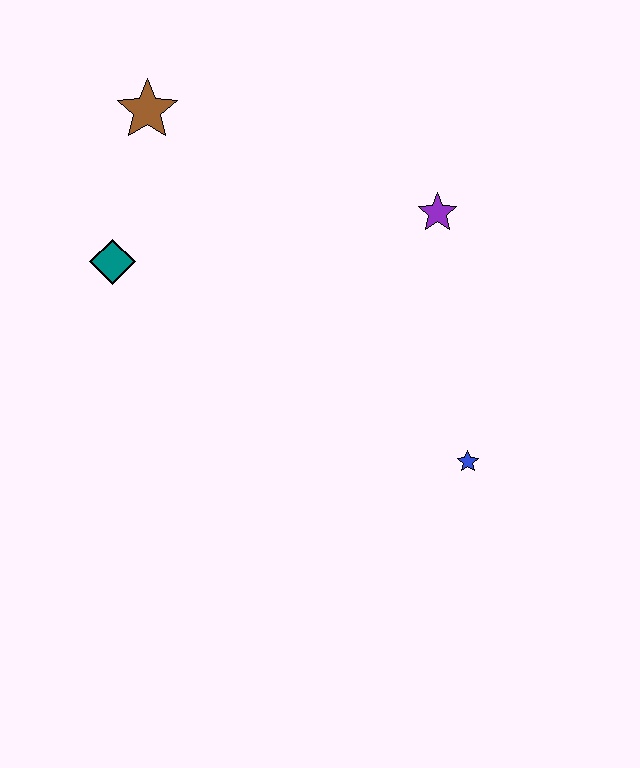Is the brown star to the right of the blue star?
No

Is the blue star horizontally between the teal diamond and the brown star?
No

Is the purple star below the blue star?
No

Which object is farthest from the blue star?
The brown star is farthest from the blue star.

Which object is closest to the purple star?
The blue star is closest to the purple star.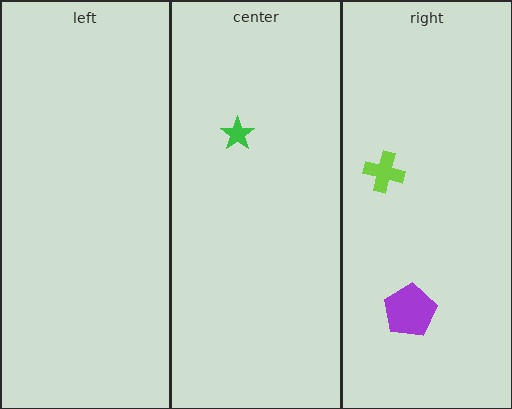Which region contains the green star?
The center region.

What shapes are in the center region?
The green star.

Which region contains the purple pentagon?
The right region.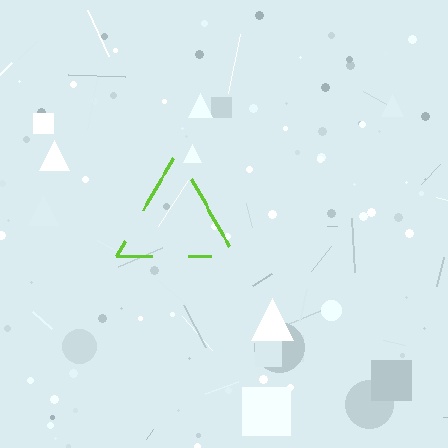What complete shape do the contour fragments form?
The contour fragments form a triangle.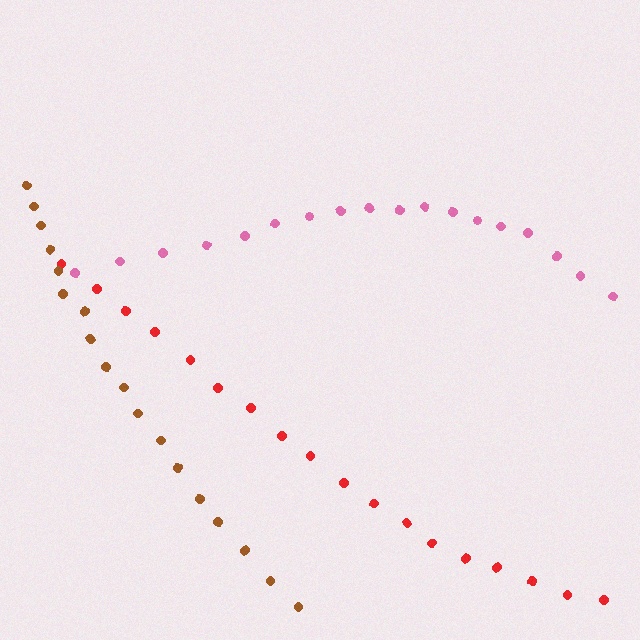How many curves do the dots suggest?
There are 3 distinct paths.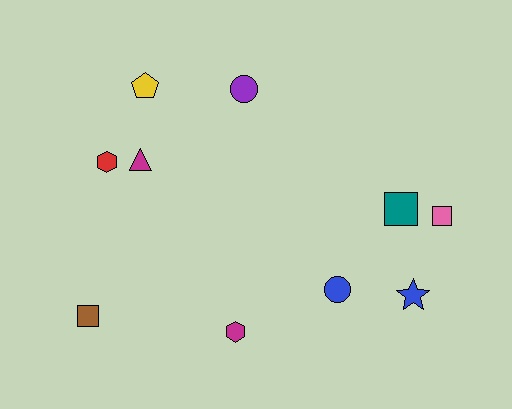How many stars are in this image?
There is 1 star.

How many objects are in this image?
There are 10 objects.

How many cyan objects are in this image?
There are no cyan objects.